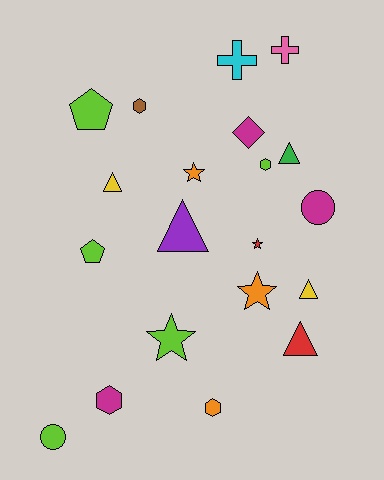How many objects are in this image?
There are 20 objects.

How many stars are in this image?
There are 4 stars.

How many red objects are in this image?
There are 2 red objects.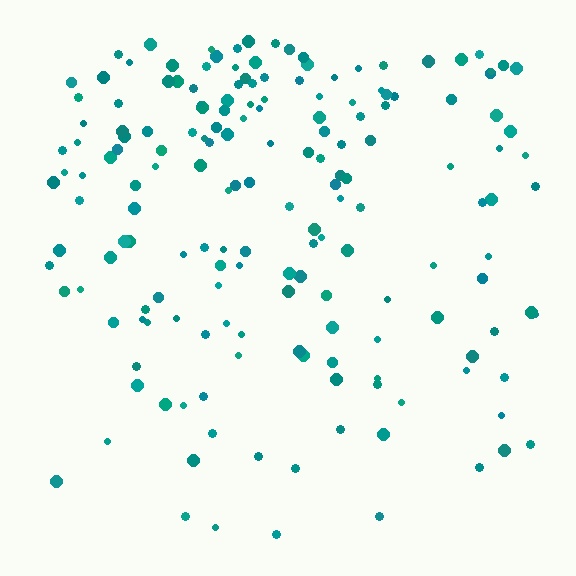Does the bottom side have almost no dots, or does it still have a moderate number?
Still a moderate number, just noticeably fewer than the top.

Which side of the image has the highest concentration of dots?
The top.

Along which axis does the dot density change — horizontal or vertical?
Vertical.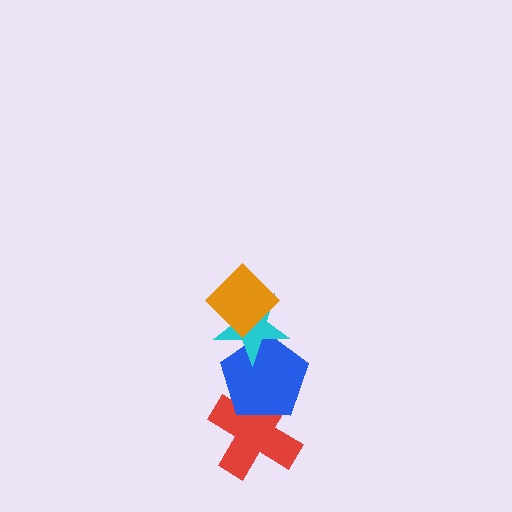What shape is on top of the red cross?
The blue pentagon is on top of the red cross.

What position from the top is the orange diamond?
The orange diamond is 1st from the top.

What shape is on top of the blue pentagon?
The cyan star is on top of the blue pentagon.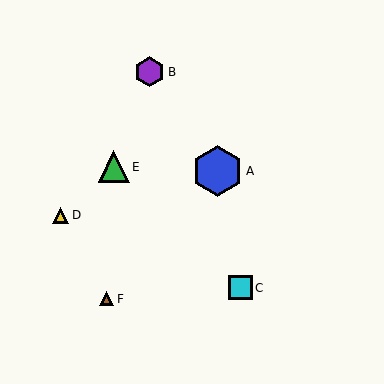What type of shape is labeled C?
Shape C is a cyan square.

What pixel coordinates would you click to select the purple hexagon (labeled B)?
Click at (150, 72) to select the purple hexagon B.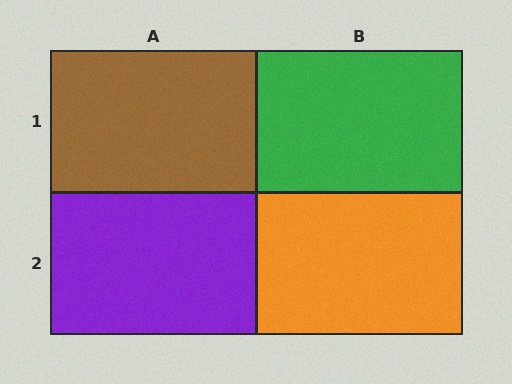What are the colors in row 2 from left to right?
Purple, orange.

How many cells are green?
1 cell is green.